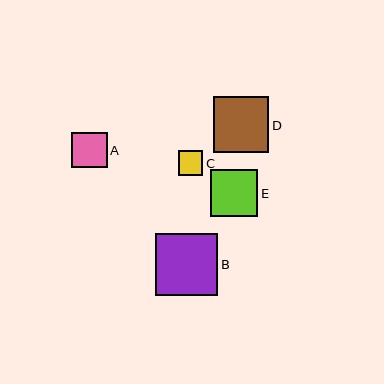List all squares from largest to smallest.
From largest to smallest: B, D, E, A, C.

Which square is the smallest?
Square C is the smallest with a size of approximately 25 pixels.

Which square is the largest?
Square B is the largest with a size of approximately 62 pixels.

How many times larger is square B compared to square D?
Square B is approximately 1.1 times the size of square D.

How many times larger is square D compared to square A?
Square D is approximately 1.6 times the size of square A.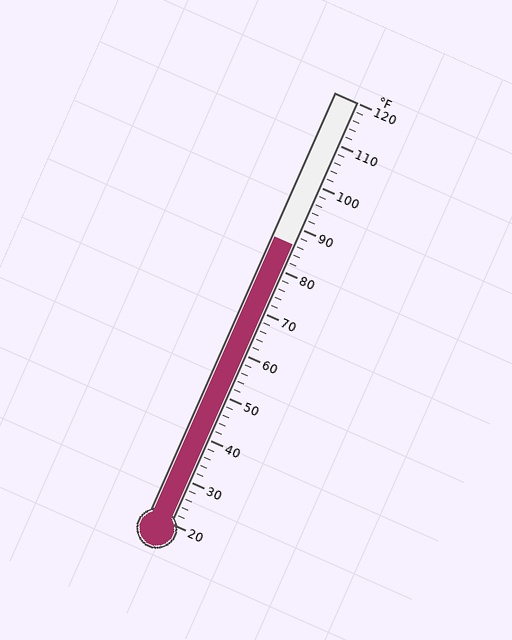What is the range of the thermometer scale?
The thermometer scale ranges from 20°F to 120°F.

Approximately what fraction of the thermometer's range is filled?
The thermometer is filled to approximately 65% of its range.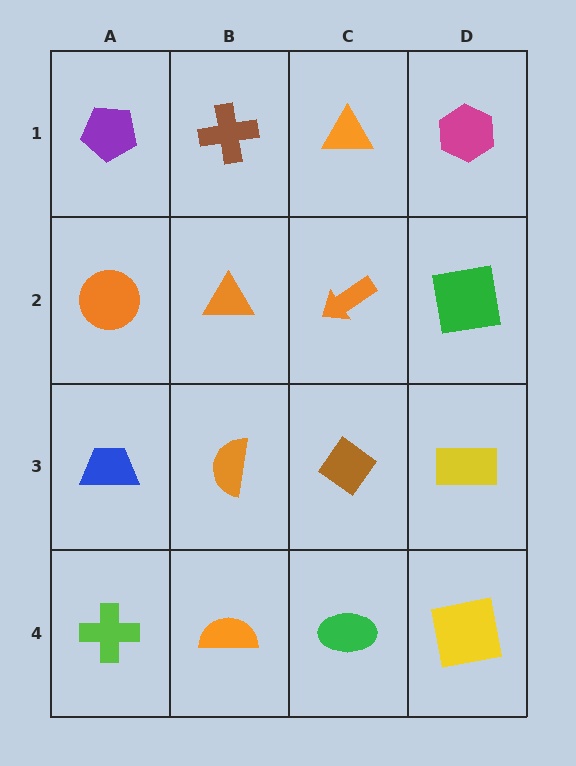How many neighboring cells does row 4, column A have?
2.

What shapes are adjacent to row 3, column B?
An orange triangle (row 2, column B), an orange semicircle (row 4, column B), a blue trapezoid (row 3, column A), a brown diamond (row 3, column C).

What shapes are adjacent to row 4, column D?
A yellow rectangle (row 3, column D), a green ellipse (row 4, column C).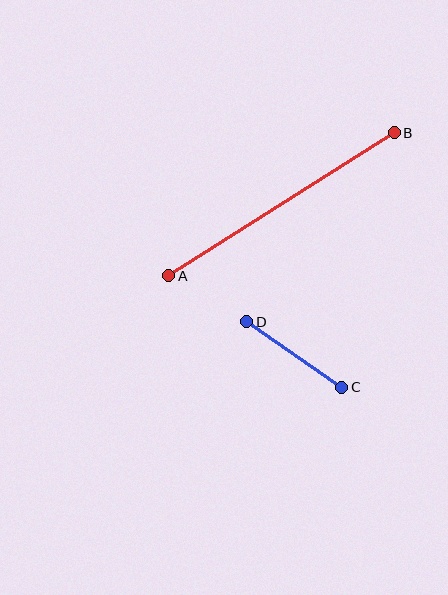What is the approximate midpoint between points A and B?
The midpoint is at approximately (282, 204) pixels.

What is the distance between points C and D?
The distance is approximately 115 pixels.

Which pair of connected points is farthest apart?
Points A and B are farthest apart.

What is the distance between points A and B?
The distance is approximately 267 pixels.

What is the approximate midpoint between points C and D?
The midpoint is at approximately (294, 355) pixels.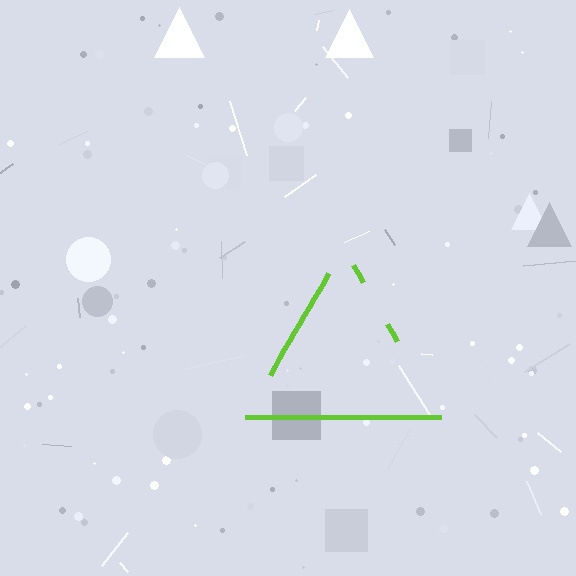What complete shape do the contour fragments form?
The contour fragments form a triangle.